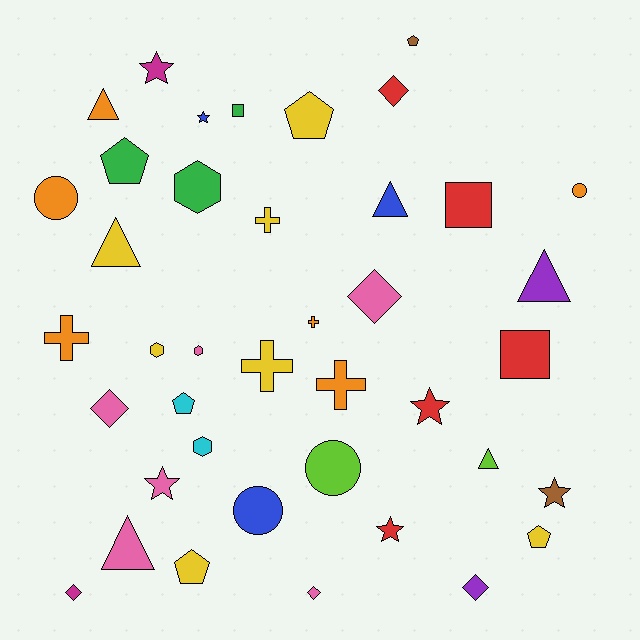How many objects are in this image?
There are 40 objects.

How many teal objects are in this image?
There are no teal objects.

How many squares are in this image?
There are 3 squares.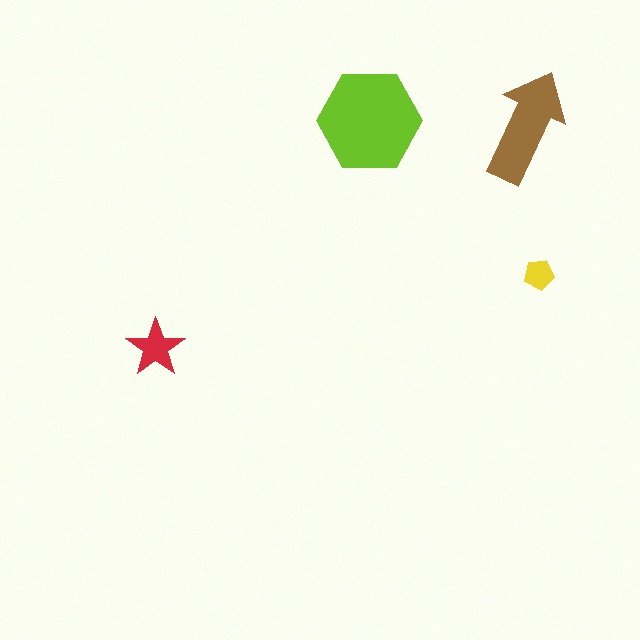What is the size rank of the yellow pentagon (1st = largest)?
4th.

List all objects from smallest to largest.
The yellow pentagon, the red star, the brown arrow, the lime hexagon.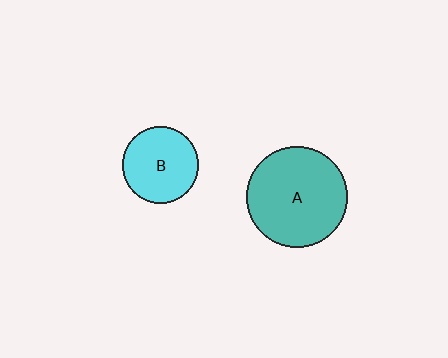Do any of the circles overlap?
No, none of the circles overlap.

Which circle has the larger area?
Circle A (teal).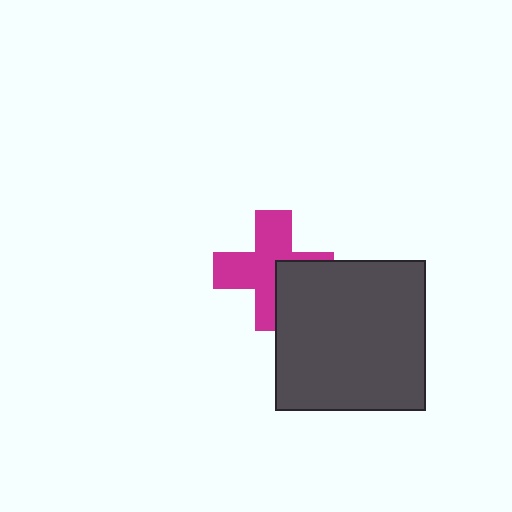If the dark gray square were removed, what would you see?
You would see the complete magenta cross.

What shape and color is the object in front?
The object in front is a dark gray square.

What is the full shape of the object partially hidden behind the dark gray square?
The partially hidden object is a magenta cross.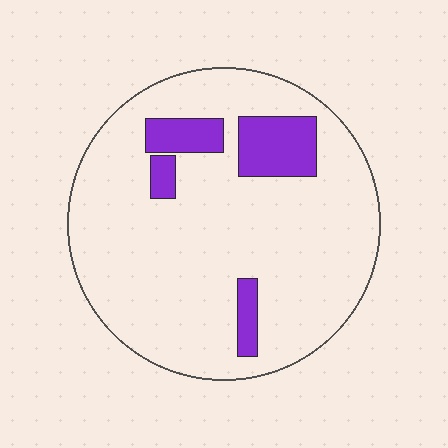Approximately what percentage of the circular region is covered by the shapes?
Approximately 15%.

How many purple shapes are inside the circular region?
4.